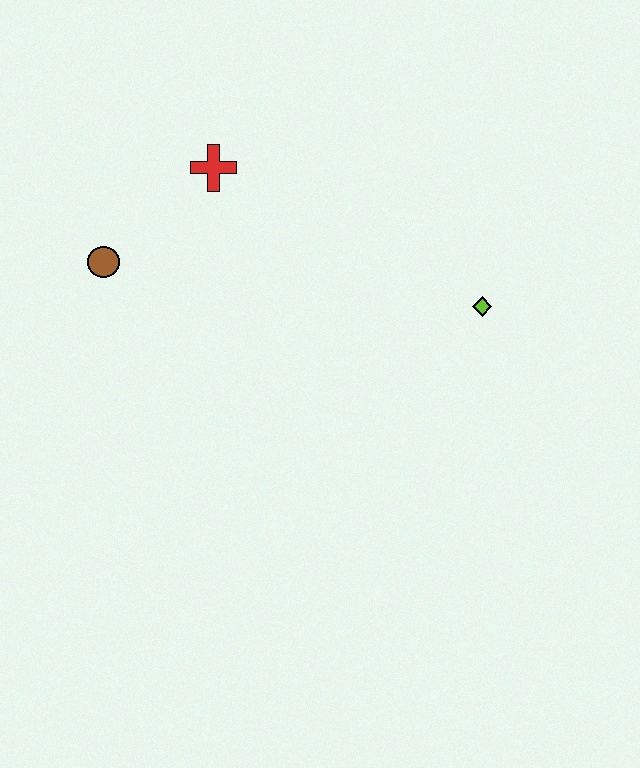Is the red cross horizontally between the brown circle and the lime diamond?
Yes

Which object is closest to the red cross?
The brown circle is closest to the red cross.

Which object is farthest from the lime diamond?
The brown circle is farthest from the lime diamond.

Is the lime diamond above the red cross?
No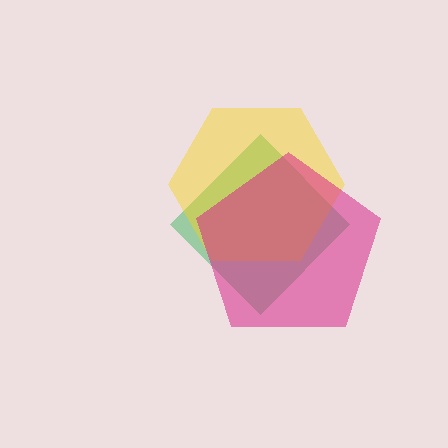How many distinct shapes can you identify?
There are 3 distinct shapes: a green diamond, a yellow hexagon, a magenta pentagon.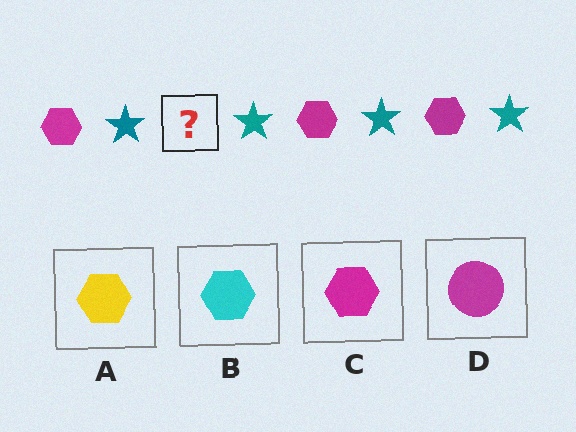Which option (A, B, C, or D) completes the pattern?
C.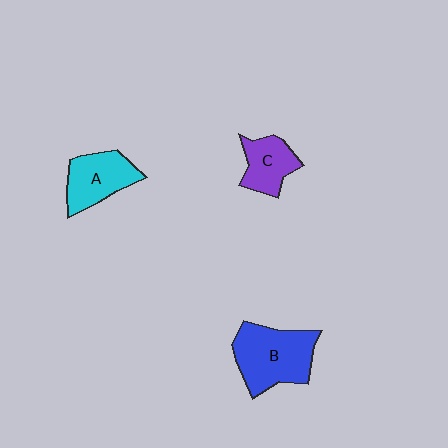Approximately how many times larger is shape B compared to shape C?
Approximately 1.7 times.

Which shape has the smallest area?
Shape C (purple).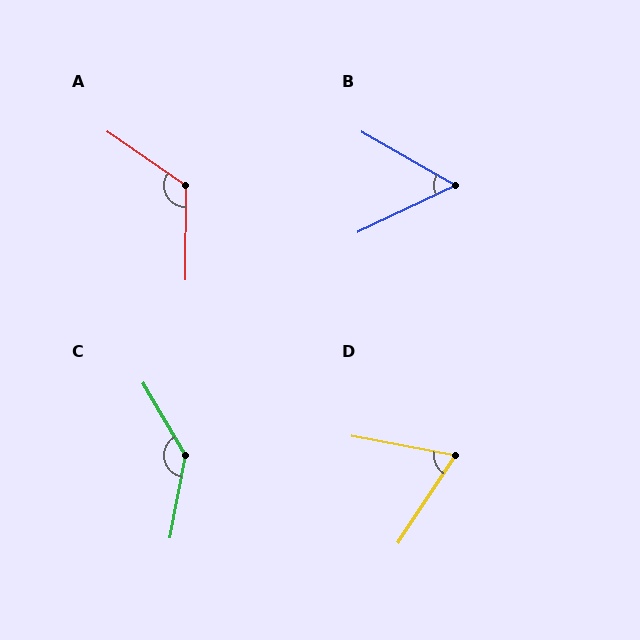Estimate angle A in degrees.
Approximately 124 degrees.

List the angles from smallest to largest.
B (55°), D (67°), A (124°), C (139°).